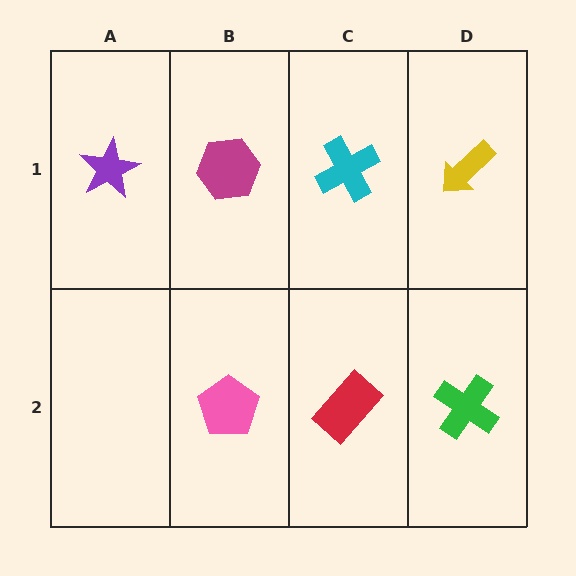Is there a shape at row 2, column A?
No, that cell is empty.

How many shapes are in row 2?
3 shapes.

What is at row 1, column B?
A magenta hexagon.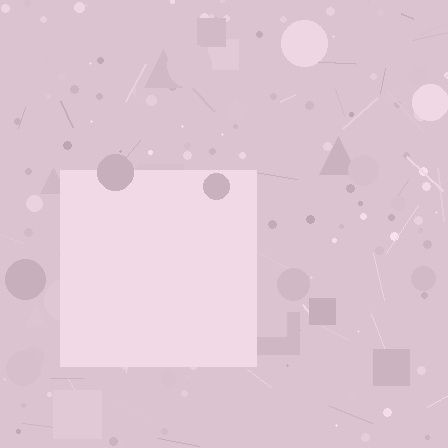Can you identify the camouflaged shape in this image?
The camouflaged shape is a square.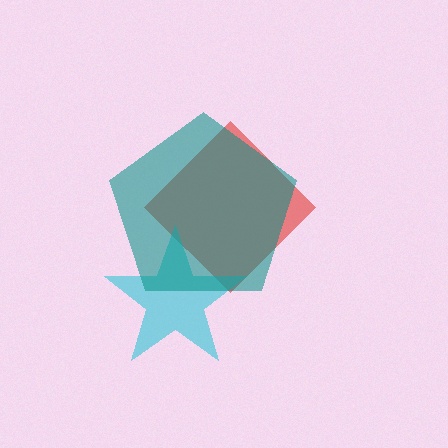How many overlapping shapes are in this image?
There are 3 overlapping shapes in the image.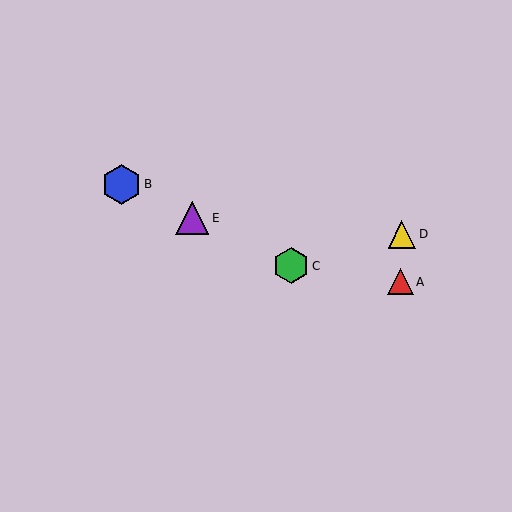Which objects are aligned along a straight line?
Objects B, C, E are aligned along a straight line.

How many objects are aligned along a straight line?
3 objects (B, C, E) are aligned along a straight line.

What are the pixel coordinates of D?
Object D is at (402, 234).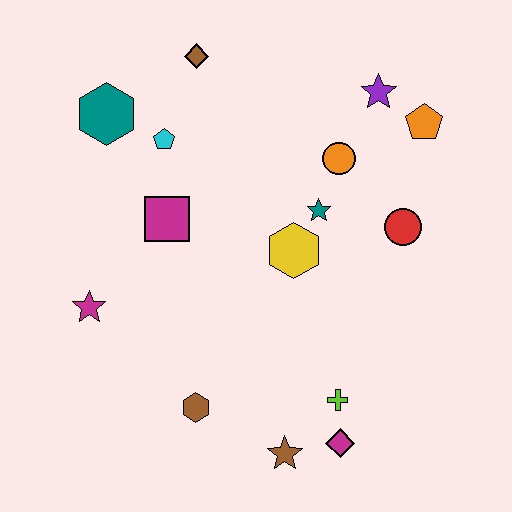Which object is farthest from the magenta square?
The magenta diamond is farthest from the magenta square.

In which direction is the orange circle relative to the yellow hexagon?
The orange circle is above the yellow hexagon.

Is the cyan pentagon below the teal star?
No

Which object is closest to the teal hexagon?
The cyan pentagon is closest to the teal hexagon.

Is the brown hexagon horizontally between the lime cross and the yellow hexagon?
No